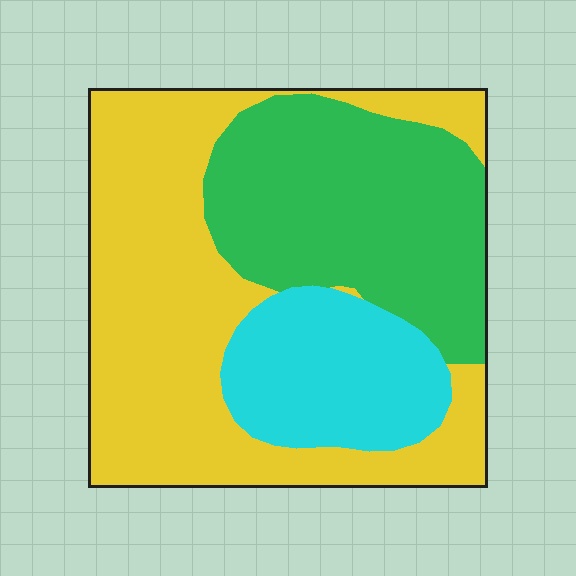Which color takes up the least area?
Cyan, at roughly 20%.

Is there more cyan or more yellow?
Yellow.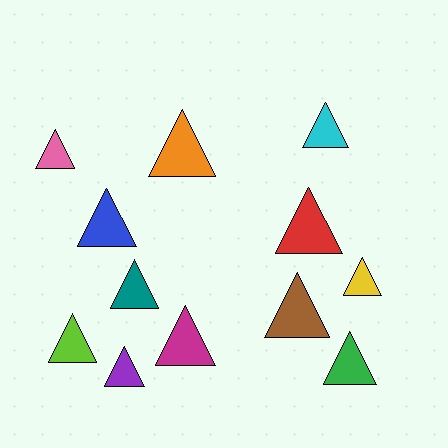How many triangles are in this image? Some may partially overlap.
There are 12 triangles.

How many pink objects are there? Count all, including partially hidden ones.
There is 1 pink object.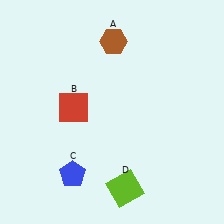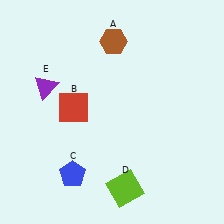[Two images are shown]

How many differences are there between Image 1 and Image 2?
There is 1 difference between the two images.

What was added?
A purple triangle (E) was added in Image 2.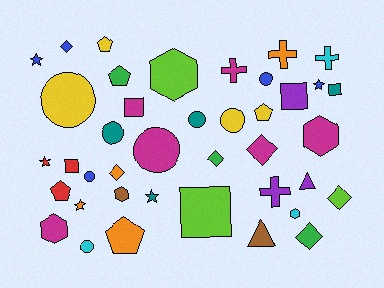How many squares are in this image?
There are 5 squares.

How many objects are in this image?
There are 40 objects.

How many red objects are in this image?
There are 3 red objects.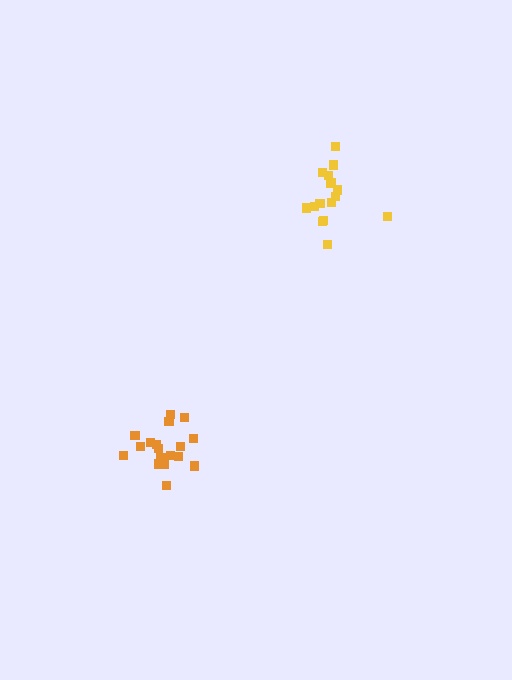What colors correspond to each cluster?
The clusters are colored: yellow, orange.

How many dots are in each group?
Group 1: 15 dots, Group 2: 19 dots (34 total).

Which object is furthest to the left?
The orange cluster is leftmost.